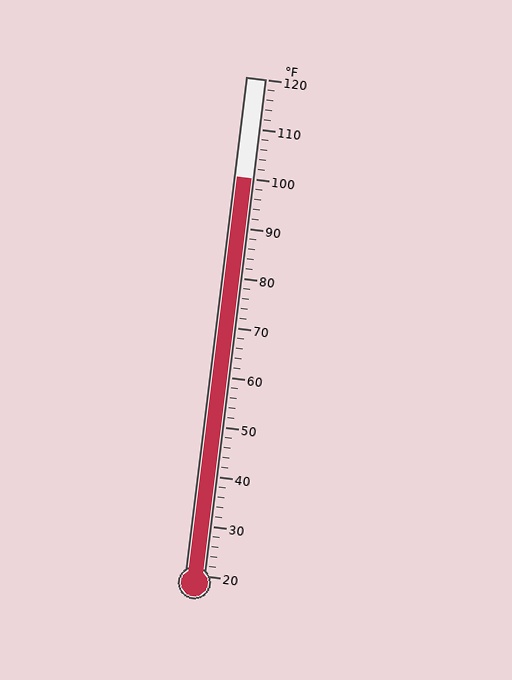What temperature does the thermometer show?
The thermometer shows approximately 100°F.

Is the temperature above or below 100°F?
The temperature is at 100°F.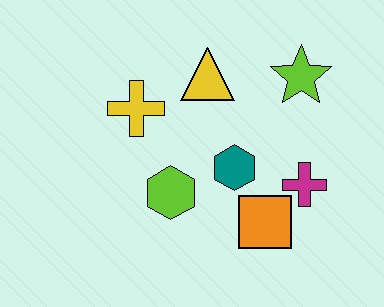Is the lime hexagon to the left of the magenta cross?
Yes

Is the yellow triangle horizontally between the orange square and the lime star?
No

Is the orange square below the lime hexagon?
Yes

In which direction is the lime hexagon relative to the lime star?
The lime hexagon is to the left of the lime star.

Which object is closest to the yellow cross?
The yellow triangle is closest to the yellow cross.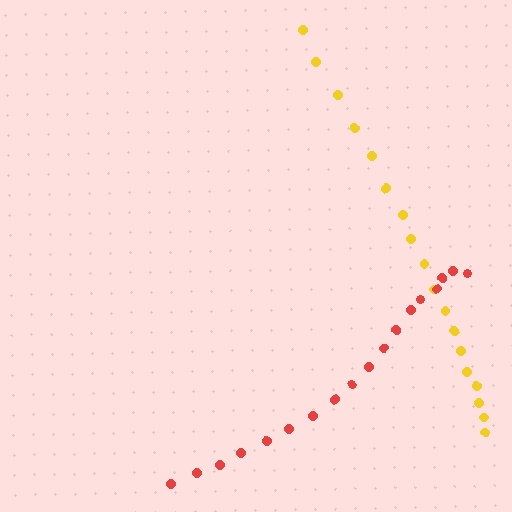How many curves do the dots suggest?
There are 2 distinct paths.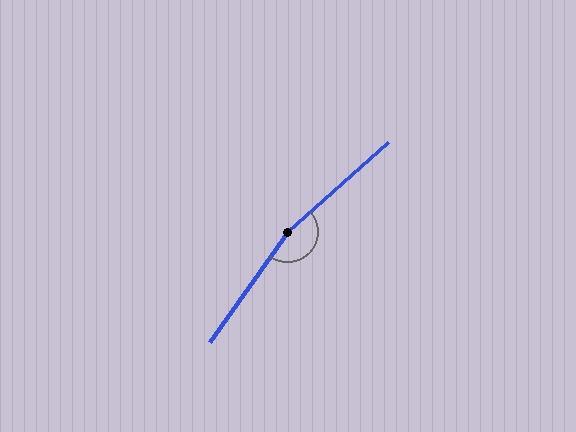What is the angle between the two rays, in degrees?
Approximately 167 degrees.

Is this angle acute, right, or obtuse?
It is obtuse.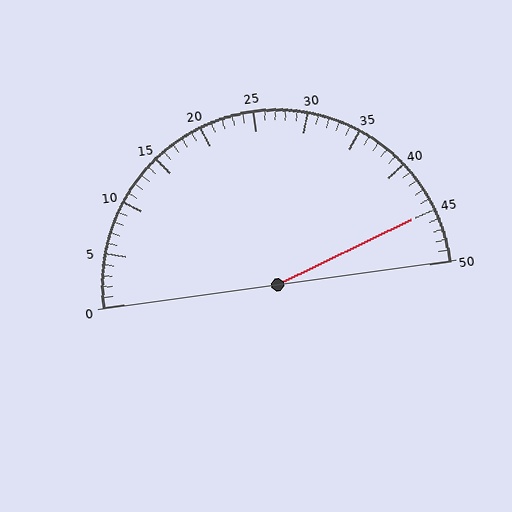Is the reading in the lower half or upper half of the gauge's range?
The reading is in the upper half of the range (0 to 50).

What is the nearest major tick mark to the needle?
The nearest major tick mark is 45.